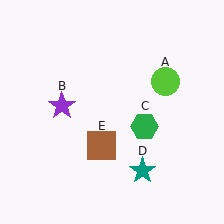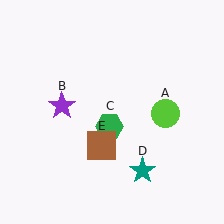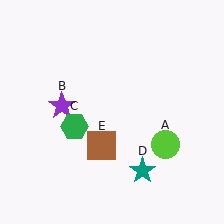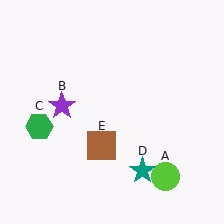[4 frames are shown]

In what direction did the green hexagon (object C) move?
The green hexagon (object C) moved left.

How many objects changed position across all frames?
2 objects changed position: lime circle (object A), green hexagon (object C).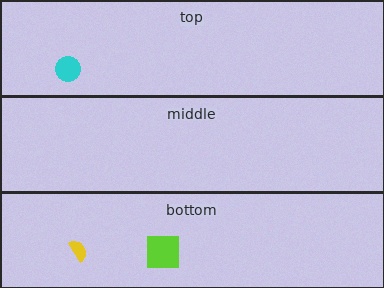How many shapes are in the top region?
1.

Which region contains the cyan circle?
The top region.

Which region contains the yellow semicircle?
The bottom region.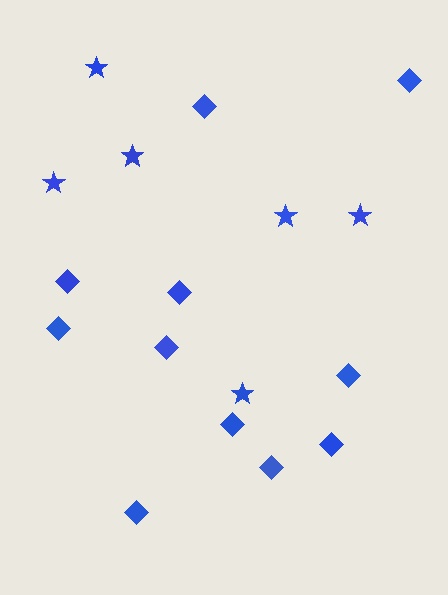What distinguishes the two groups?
There are 2 groups: one group of stars (6) and one group of diamonds (11).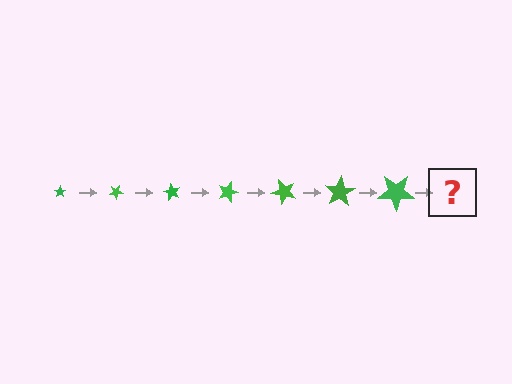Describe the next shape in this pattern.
It should be a star, larger than the previous one and rotated 210 degrees from the start.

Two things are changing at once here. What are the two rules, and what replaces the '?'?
The two rules are that the star grows larger each step and it rotates 30 degrees each step. The '?' should be a star, larger than the previous one and rotated 210 degrees from the start.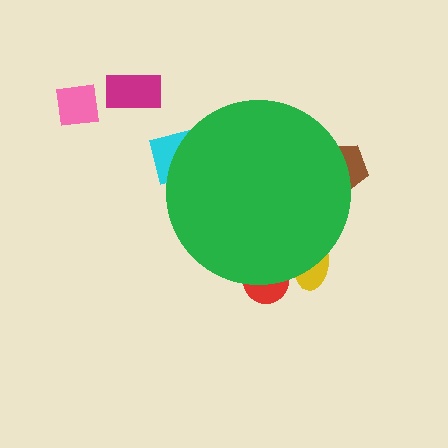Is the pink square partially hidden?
No, the pink square is fully visible.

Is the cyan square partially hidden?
Yes, the cyan square is partially hidden behind the green circle.